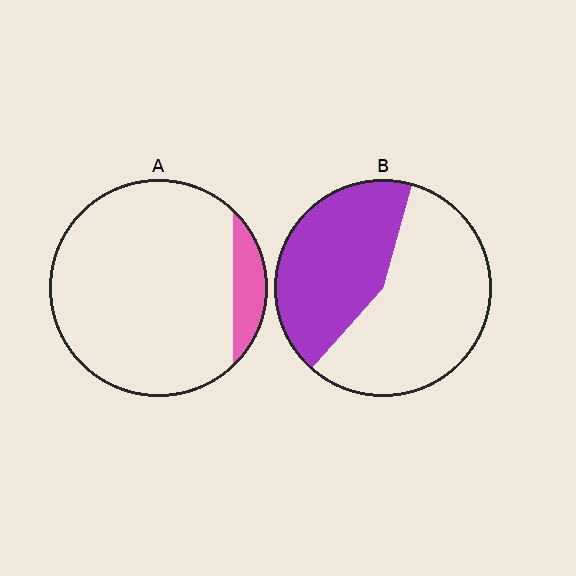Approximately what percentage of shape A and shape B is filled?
A is approximately 10% and B is approximately 45%.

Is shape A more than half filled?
No.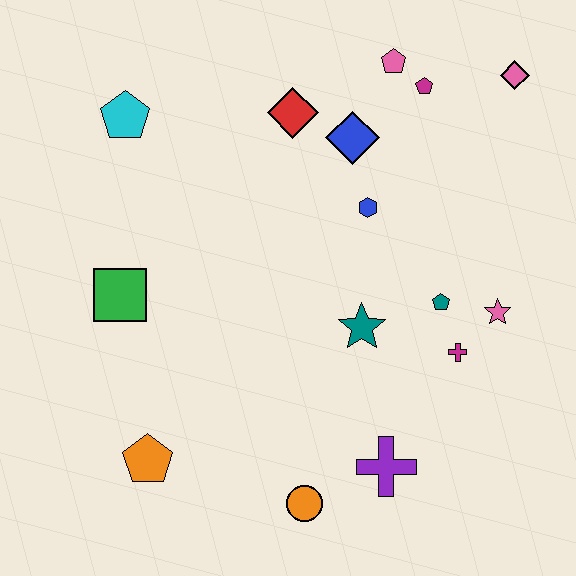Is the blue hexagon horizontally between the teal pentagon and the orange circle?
Yes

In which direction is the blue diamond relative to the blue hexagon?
The blue diamond is above the blue hexagon.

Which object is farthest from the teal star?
The cyan pentagon is farthest from the teal star.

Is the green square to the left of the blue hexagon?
Yes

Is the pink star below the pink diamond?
Yes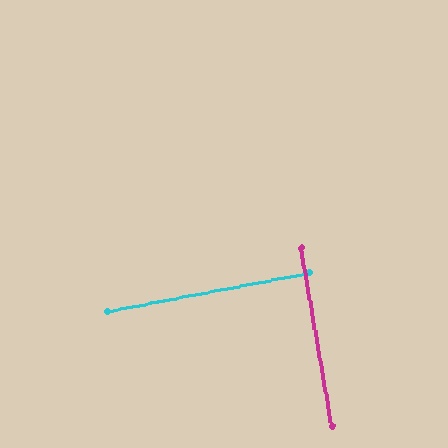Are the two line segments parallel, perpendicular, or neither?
Perpendicular — they meet at approximately 89°.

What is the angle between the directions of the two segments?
Approximately 89 degrees.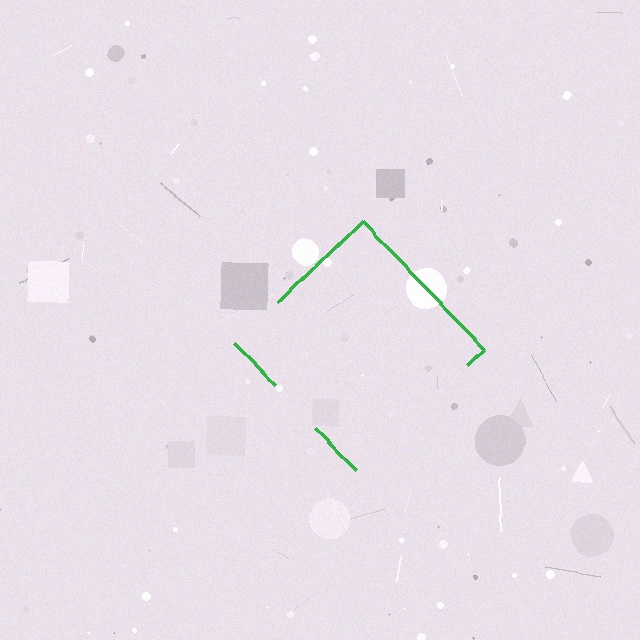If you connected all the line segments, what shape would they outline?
They would outline a diamond.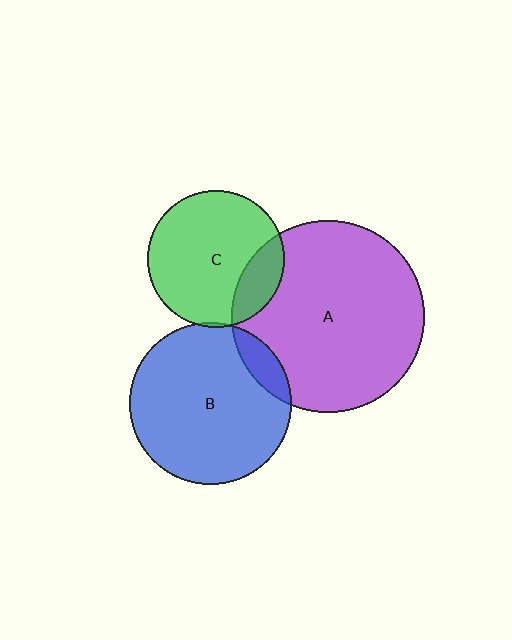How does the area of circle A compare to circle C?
Approximately 2.0 times.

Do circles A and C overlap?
Yes.